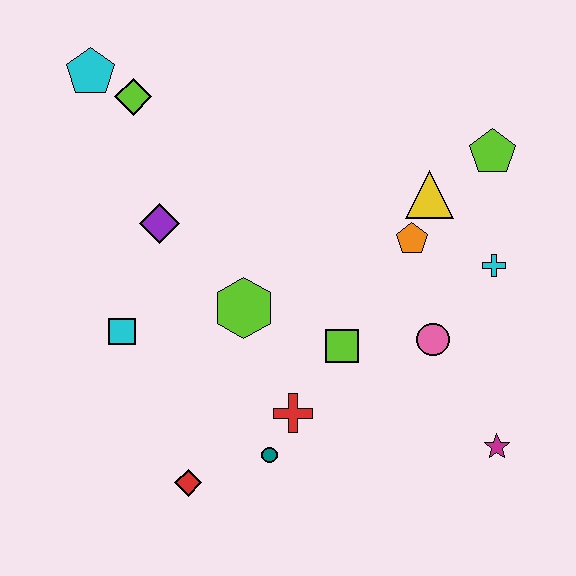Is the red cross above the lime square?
No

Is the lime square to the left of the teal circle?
No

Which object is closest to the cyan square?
The purple diamond is closest to the cyan square.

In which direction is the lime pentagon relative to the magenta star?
The lime pentagon is above the magenta star.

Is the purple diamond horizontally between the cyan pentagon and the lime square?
Yes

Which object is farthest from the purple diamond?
The magenta star is farthest from the purple diamond.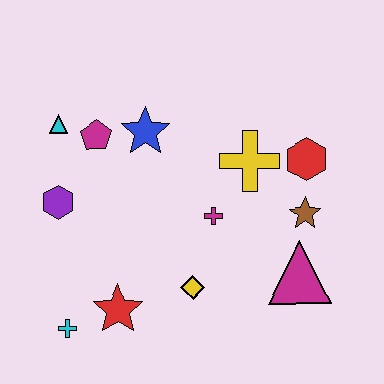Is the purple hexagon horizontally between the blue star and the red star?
No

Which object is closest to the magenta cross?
The yellow cross is closest to the magenta cross.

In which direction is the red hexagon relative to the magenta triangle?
The red hexagon is above the magenta triangle.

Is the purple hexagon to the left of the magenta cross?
Yes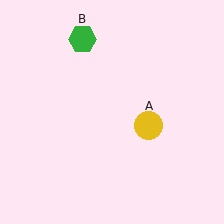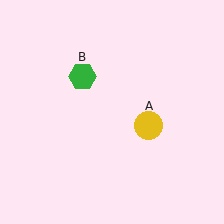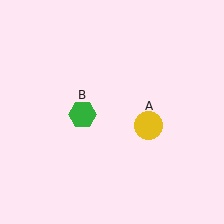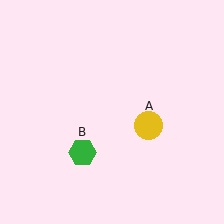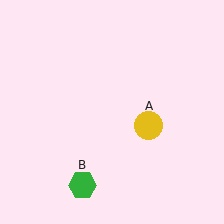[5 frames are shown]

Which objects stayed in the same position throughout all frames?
Yellow circle (object A) remained stationary.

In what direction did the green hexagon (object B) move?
The green hexagon (object B) moved down.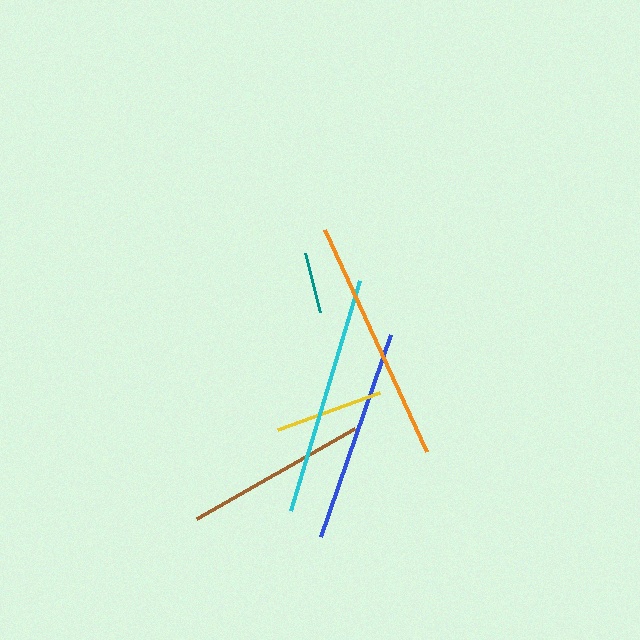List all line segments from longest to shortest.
From longest to shortest: orange, cyan, blue, brown, yellow, teal.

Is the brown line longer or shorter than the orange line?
The orange line is longer than the brown line.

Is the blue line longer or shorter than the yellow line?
The blue line is longer than the yellow line.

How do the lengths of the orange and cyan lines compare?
The orange and cyan lines are approximately the same length.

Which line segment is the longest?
The orange line is the longest at approximately 244 pixels.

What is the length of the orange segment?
The orange segment is approximately 244 pixels long.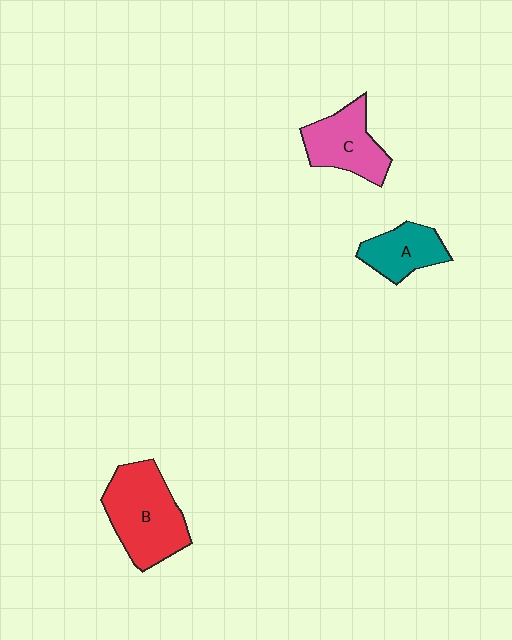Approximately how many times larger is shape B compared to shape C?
Approximately 1.4 times.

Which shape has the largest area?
Shape B (red).